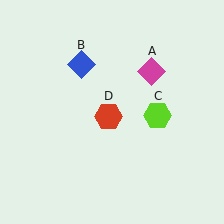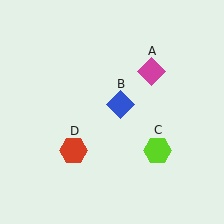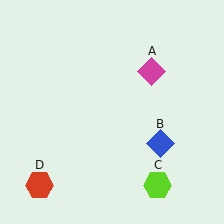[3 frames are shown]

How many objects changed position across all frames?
3 objects changed position: blue diamond (object B), lime hexagon (object C), red hexagon (object D).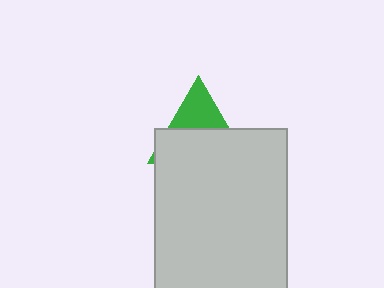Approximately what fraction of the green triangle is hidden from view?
Roughly 64% of the green triangle is hidden behind the light gray rectangle.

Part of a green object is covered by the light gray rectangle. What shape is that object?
It is a triangle.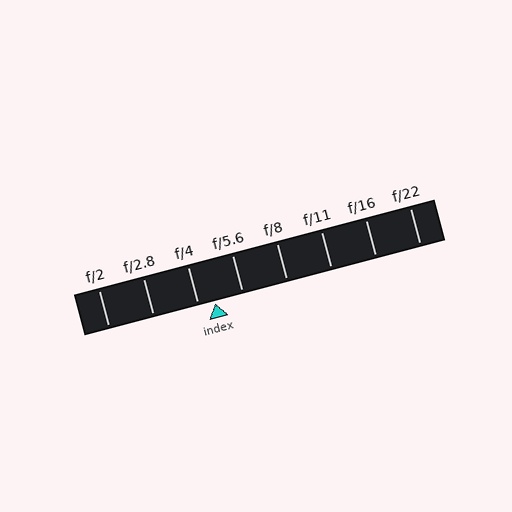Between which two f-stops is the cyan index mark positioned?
The index mark is between f/4 and f/5.6.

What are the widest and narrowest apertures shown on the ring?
The widest aperture shown is f/2 and the narrowest is f/22.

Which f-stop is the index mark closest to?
The index mark is closest to f/4.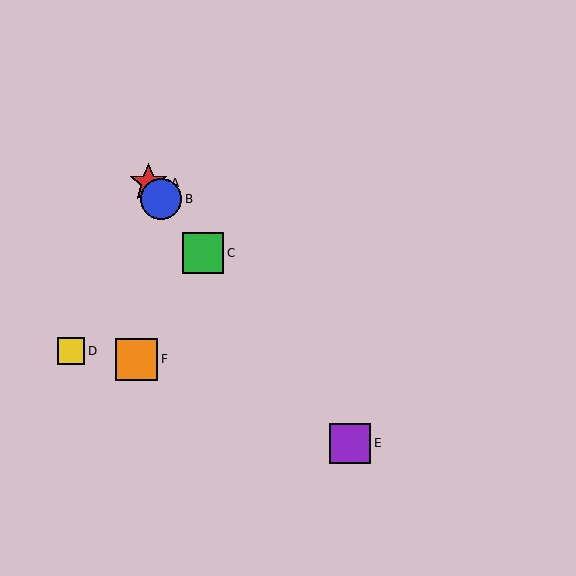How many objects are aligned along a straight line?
4 objects (A, B, C, E) are aligned along a straight line.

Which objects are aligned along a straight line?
Objects A, B, C, E are aligned along a straight line.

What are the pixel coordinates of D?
Object D is at (71, 351).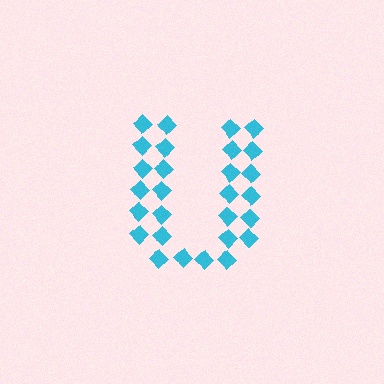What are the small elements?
The small elements are diamonds.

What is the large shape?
The large shape is the letter U.